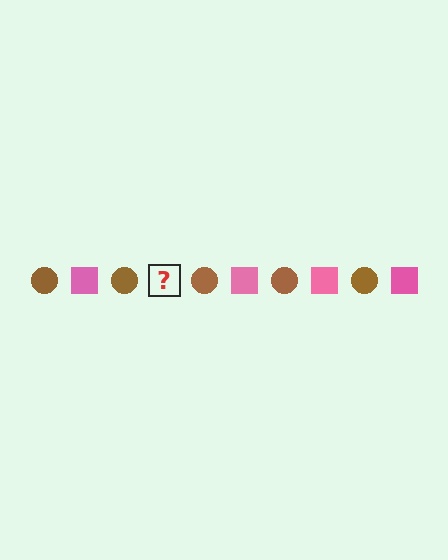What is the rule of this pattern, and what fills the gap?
The rule is that the pattern alternates between brown circle and pink square. The gap should be filled with a pink square.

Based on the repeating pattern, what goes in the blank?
The blank should be a pink square.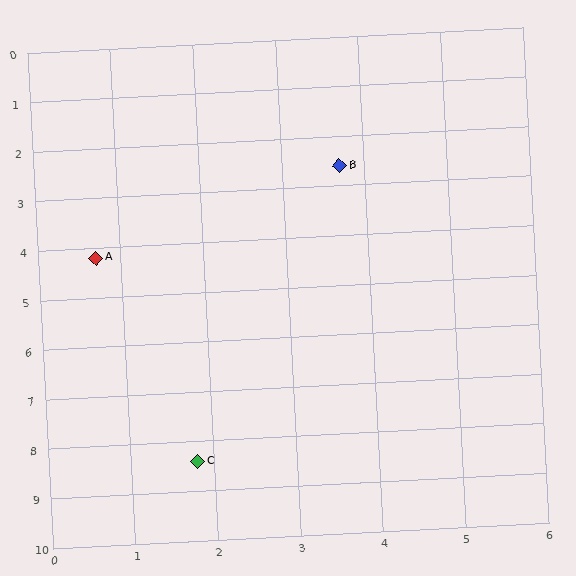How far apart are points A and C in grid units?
Points A and C are about 4.3 grid units apart.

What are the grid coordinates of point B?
Point B is at approximately (3.7, 2.6).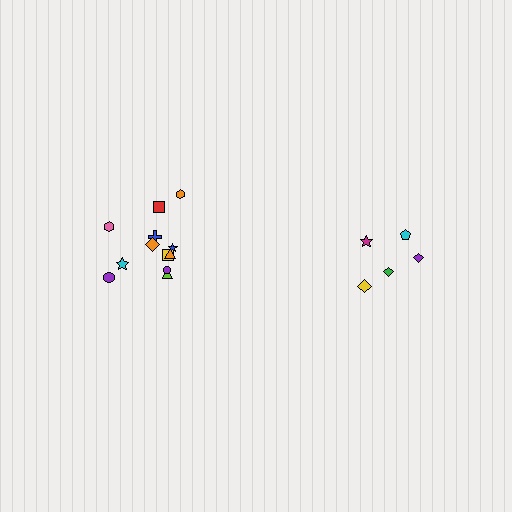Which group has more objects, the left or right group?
The left group.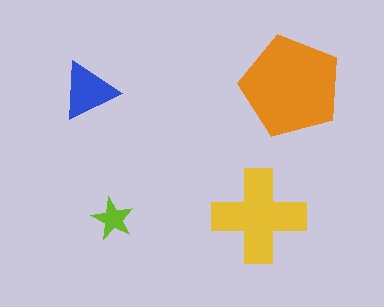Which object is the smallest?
The lime star.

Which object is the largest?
The orange pentagon.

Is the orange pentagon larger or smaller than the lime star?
Larger.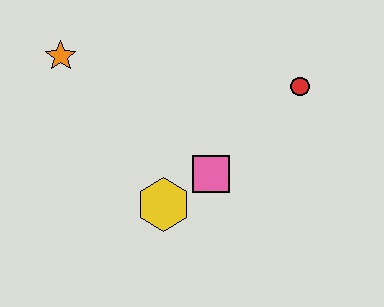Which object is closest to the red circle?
The pink square is closest to the red circle.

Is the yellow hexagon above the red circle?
No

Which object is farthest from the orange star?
The red circle is farthest from the orange star.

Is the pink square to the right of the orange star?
Yes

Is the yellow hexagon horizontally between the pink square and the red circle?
No